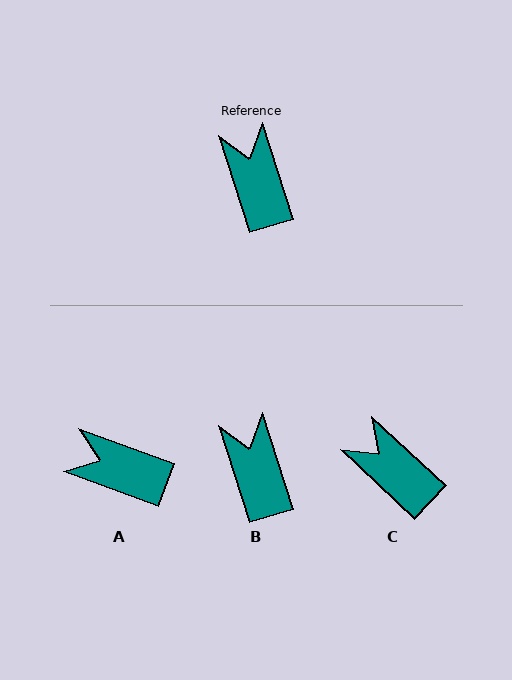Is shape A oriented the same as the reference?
No, it is off by about 52 degrees.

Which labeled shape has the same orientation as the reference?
B.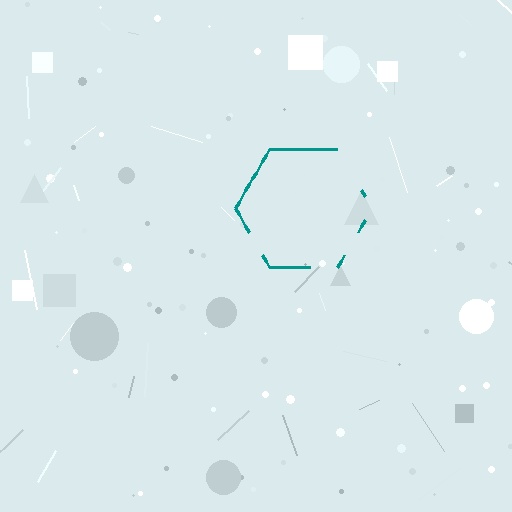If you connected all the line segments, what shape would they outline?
They would outline a hexagon.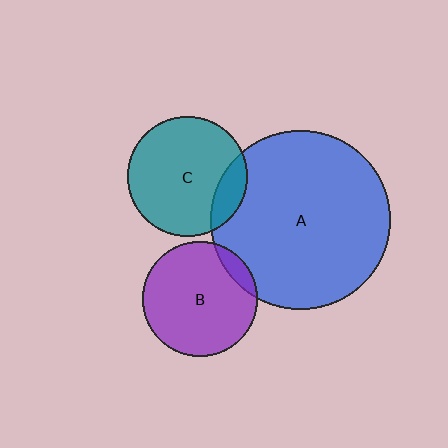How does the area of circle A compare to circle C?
Approximately 2.2 times.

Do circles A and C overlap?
Yes.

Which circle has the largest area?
Circle A (blue).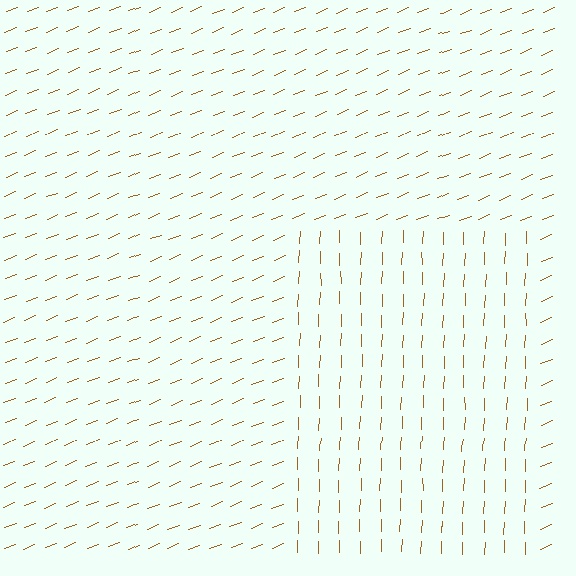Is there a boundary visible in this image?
Yes, there is a texture boundary formed by a change in line orientation.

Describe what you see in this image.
The image is filled with small brown line segments. A rectangle region in the image has lines oriented differently from the surrounding lines, creating a visible texture boundary.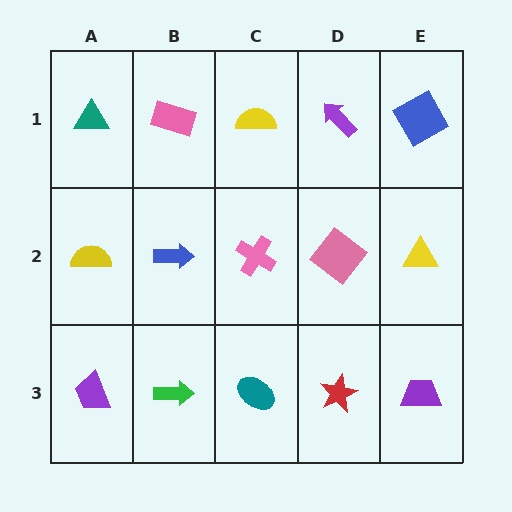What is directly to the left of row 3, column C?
A green arrow.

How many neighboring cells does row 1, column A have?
2.